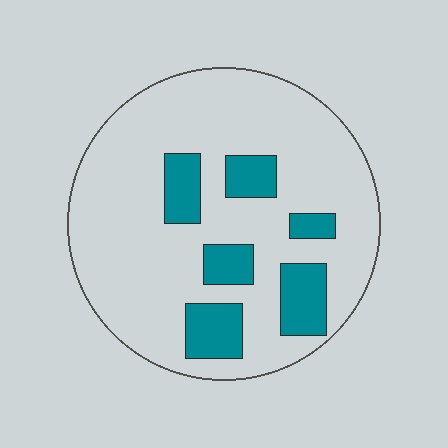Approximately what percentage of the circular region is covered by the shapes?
Approximately 20%.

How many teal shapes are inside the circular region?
6.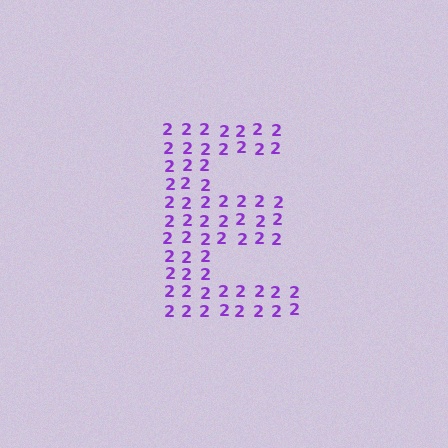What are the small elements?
The small elements are digit 2's.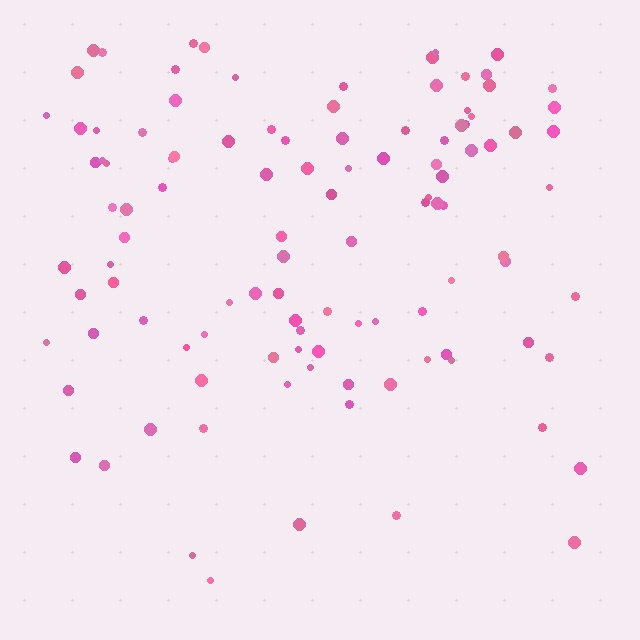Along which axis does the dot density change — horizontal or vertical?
Vertical.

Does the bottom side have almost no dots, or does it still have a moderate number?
Still a moderate number, just noticeably fewer than the top.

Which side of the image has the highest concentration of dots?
The top.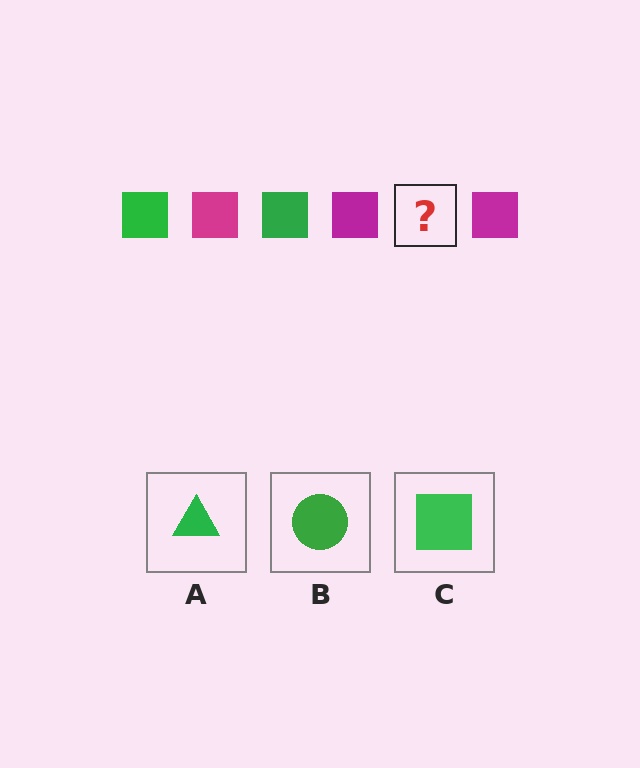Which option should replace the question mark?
Option C.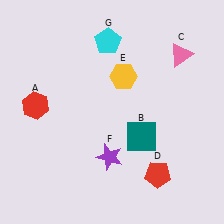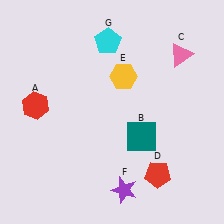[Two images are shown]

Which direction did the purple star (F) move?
The purple star (F) moved down.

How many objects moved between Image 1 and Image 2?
1 object moved between the two images.